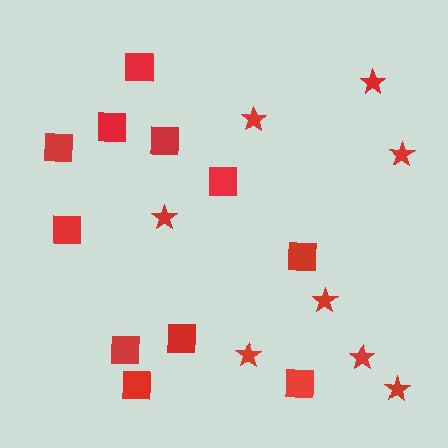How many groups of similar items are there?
There are 2 groups: one group of stars (8) and one group of squares (11).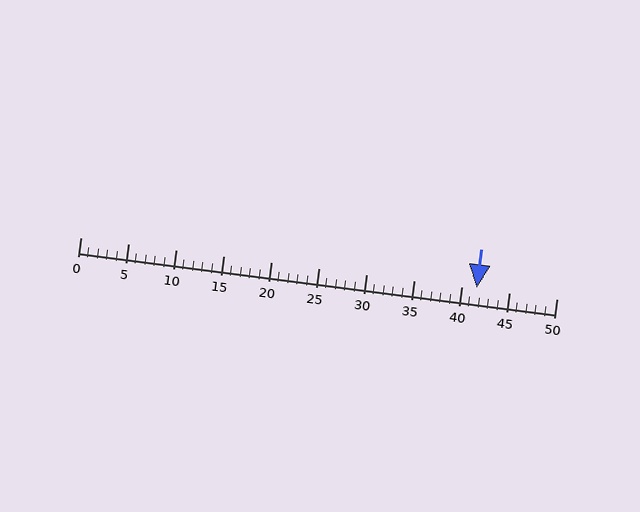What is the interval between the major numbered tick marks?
The major tick marks are spaced 5 units apart.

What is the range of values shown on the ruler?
The ruler shows values from 0 to 50.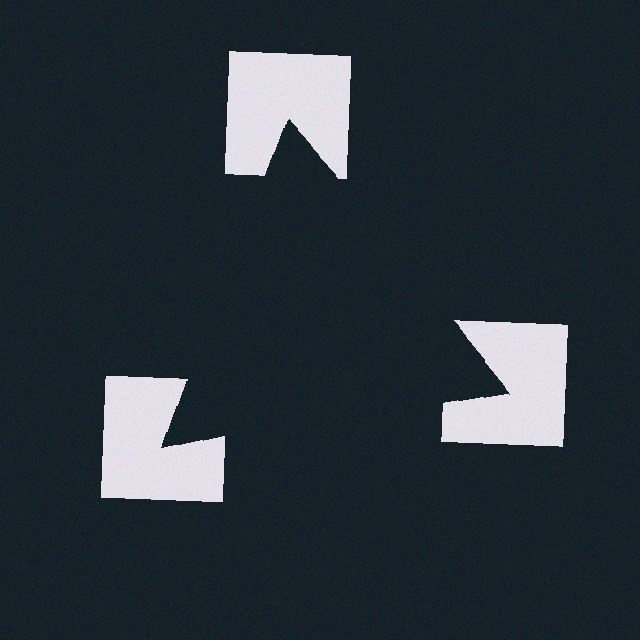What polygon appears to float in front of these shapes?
An illusory triangle — its edges are inferred from the aligned wedge cuts in the notched squares, not physically drawn.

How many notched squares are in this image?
There are 3 — one at each vertex of the illusory triangle.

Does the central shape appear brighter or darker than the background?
It typically appears slightly darker than the background, even though no actual brightness change is drawn.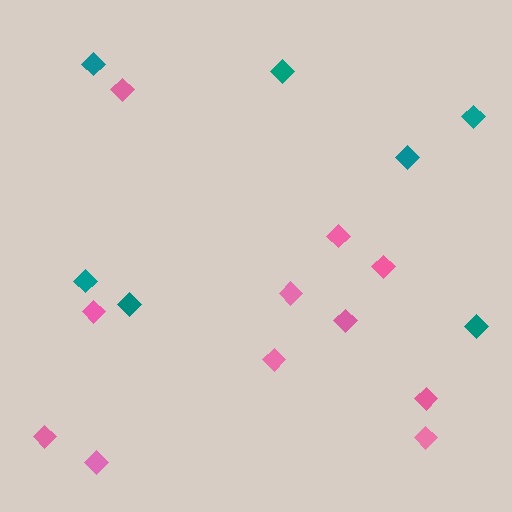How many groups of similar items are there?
There are 2 groups: one group of teal diamonds (7) and one group of pink diamonds (11).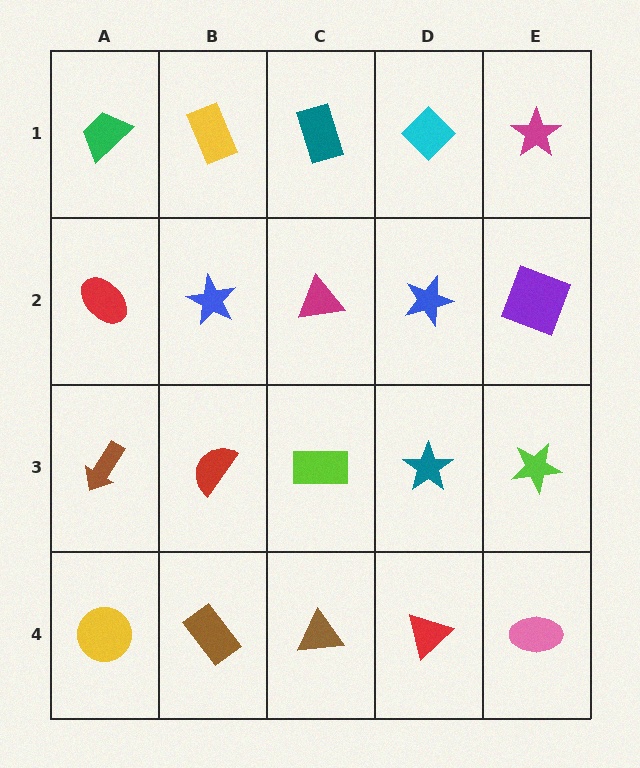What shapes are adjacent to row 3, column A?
A red ellipse (row 2, column A), a yellow circle (row 4, column A), a red semicircle (row 3, column B).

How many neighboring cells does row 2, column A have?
3.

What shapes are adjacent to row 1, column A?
A red ellipse (row 2, column A), a yellow rectangle (row 1, column B).